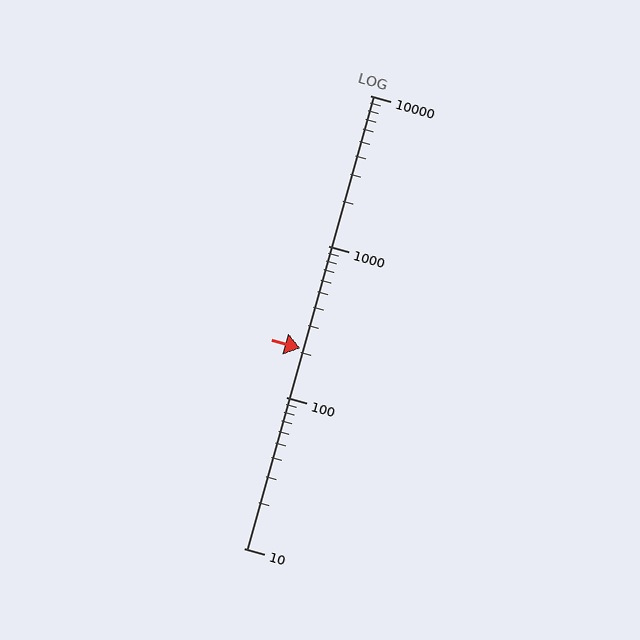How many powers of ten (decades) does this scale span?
The scale spans 3 decades, from 10 to 10000.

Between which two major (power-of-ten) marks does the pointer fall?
The pointer is between 100 and 1000.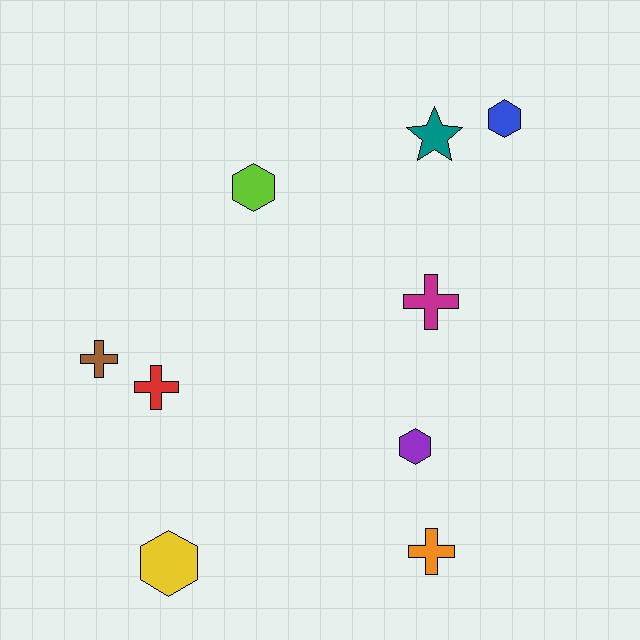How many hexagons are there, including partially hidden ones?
There are 4 hexagons.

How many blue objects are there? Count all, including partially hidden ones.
There is 1 blue object.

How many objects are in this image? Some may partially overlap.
There are 9 objects.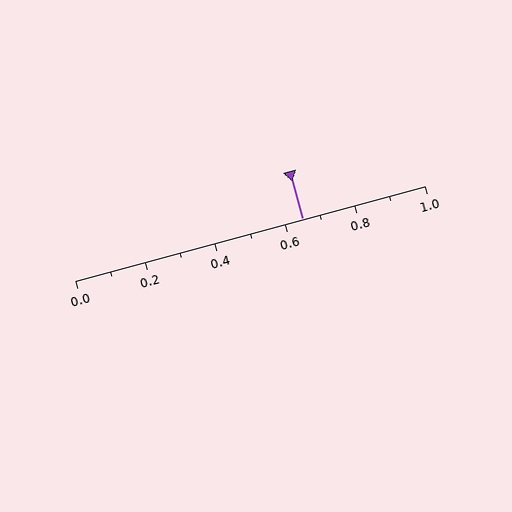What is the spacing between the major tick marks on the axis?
The major ticks are spaced 0.2 apart.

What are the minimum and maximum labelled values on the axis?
The axis runs from 0.0 to 1.0.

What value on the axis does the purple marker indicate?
The marker indicates approximately 0.65.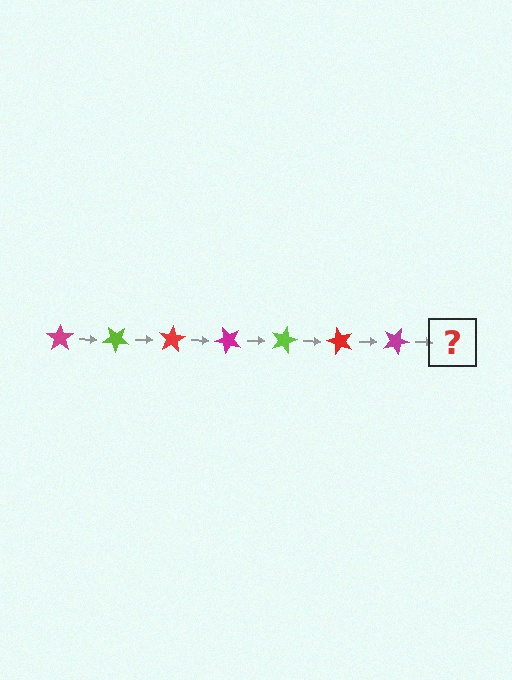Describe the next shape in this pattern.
It should be a lime star, rotated 280 degrees from the start.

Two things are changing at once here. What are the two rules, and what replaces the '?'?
The two rules are that it rotates 40 degrees each step and the color cycles through magenta, lime, and red. The '?' should be a lime star, rotated 280 degrees from the start.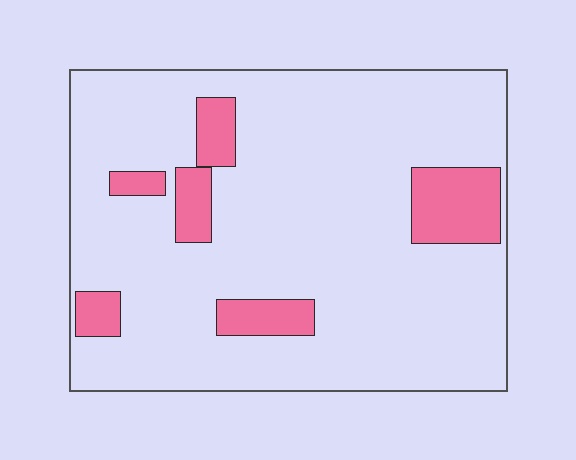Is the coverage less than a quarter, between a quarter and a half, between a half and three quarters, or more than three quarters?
Less than a quarter.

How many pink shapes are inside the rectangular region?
6.